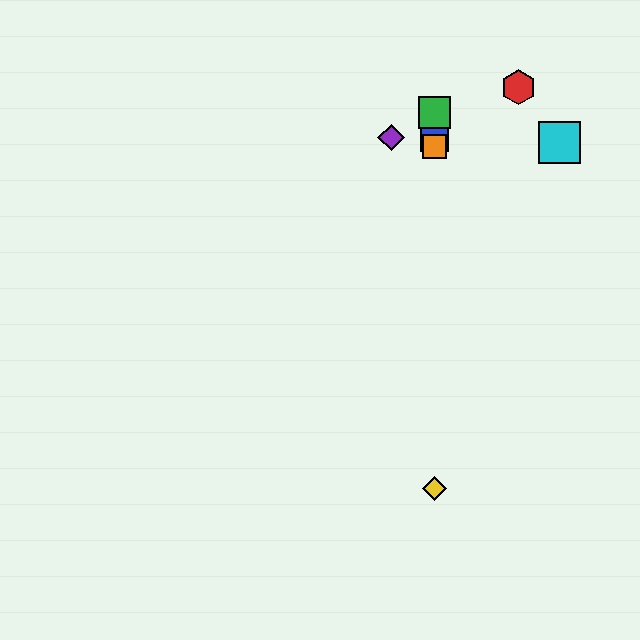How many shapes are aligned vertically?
4 shapes (the blue square, the green square, the yellow diamond, the orange square) are aligned vertically.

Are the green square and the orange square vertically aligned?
Yes, both are at x≈435.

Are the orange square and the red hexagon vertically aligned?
No, the orange square is at x≈435 and the red hexagon is at x≈518.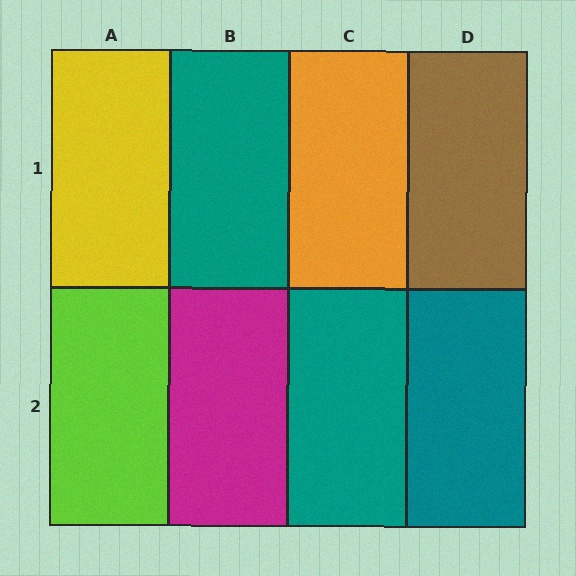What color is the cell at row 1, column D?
Brown.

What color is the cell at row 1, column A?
Yellow.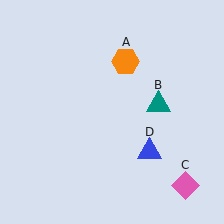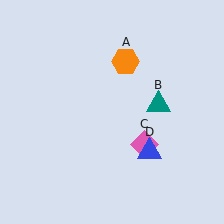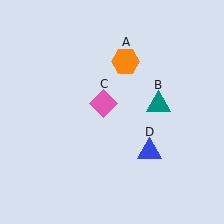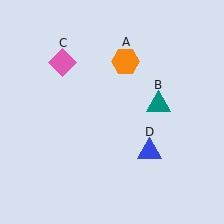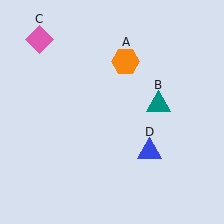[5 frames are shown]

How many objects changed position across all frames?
1 object changed position: pink diamond (object C).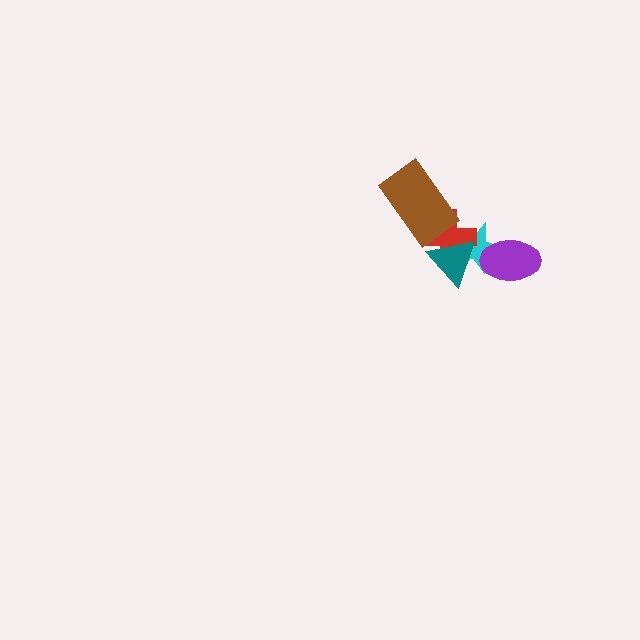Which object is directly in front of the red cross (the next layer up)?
The brown rectangle is directly in front of the red cross.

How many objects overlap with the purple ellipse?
1 object overlaps with the purple ellipse.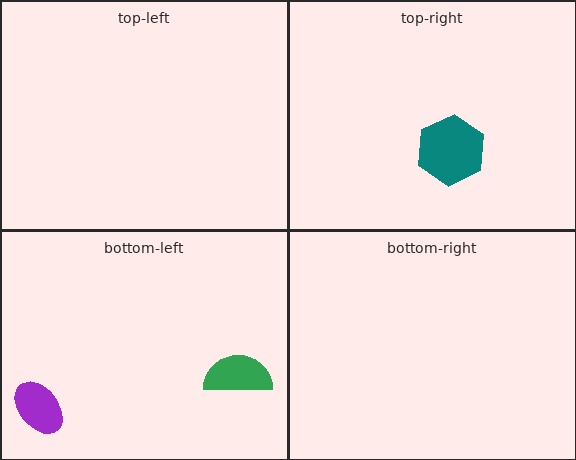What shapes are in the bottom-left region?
The green semicircle, the purple ellipse.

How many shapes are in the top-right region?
1.